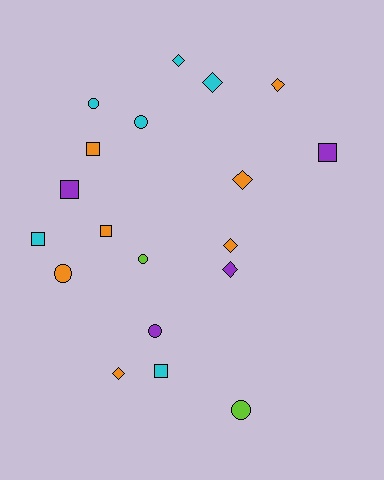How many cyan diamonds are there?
There are 2 cyan diamonds.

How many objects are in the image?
There are 19 objects.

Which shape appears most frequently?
Diamond, with 7 objects.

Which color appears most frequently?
Orange, with 7 objects.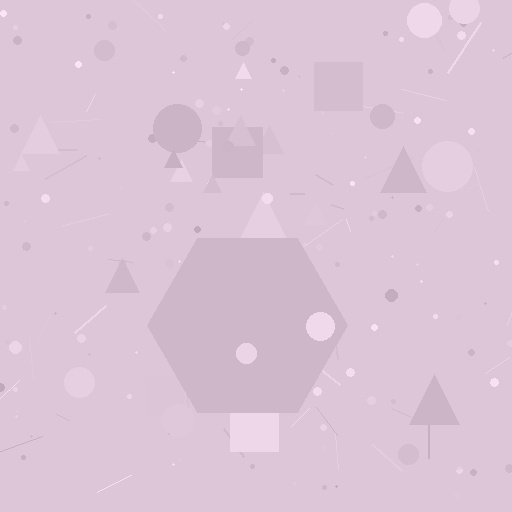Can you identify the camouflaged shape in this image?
The camouflaged shape is a hexagon.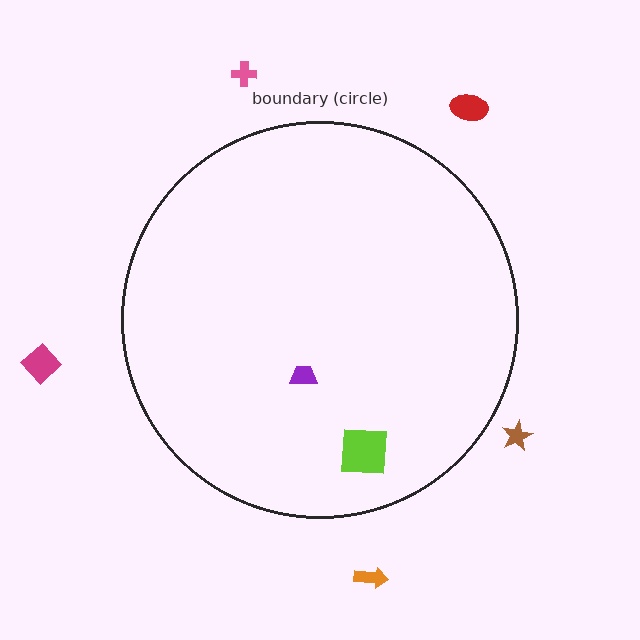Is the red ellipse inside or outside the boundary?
Outside.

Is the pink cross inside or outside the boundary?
Outside.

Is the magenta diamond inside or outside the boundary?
Outside.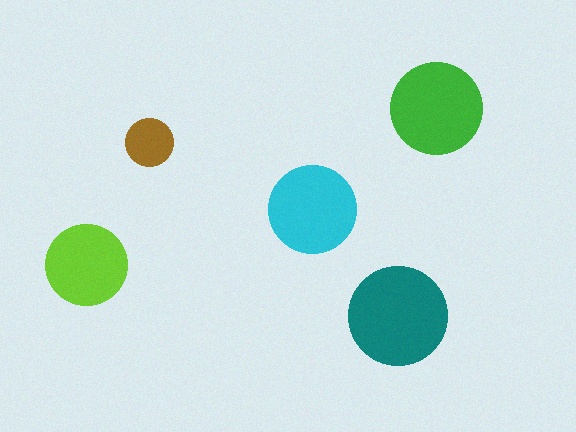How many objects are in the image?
There are 5 objects in the image.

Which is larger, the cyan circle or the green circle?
The green one.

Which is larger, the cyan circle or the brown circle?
The cyan one.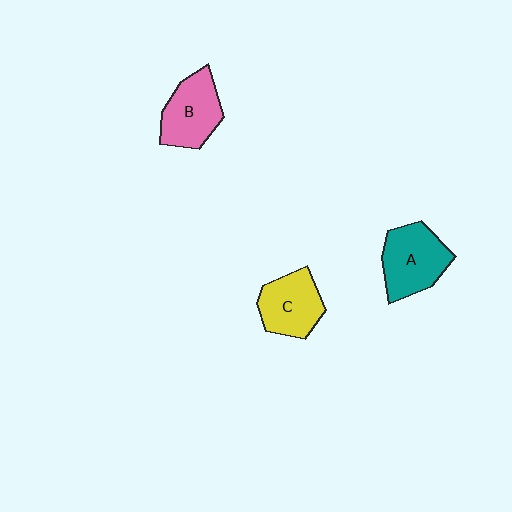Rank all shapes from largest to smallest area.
From largest to smallest: A (teal), B (pink), C (yellow).